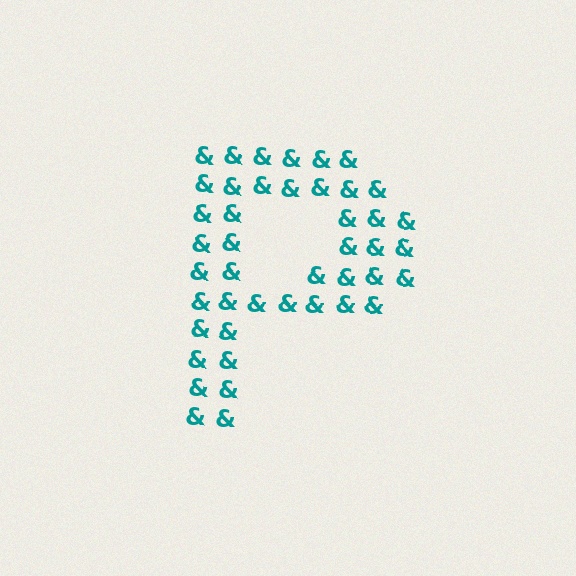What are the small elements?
The small elements are ampersands.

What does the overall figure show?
The overall figure shows the letter P.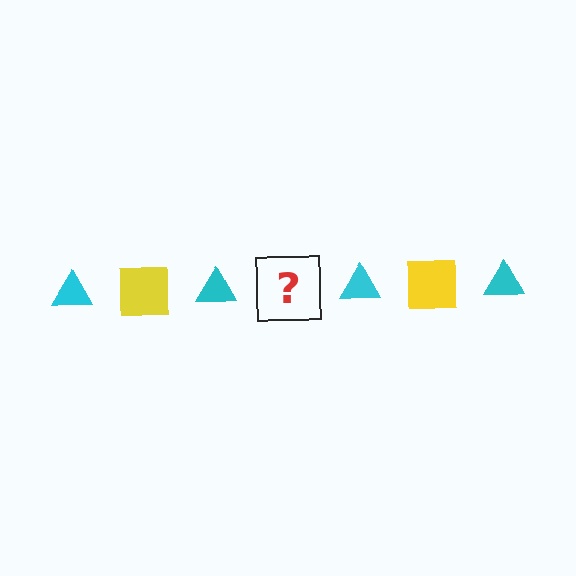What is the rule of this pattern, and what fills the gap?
The rule is that the pattern alternates between cyan triangle and yellow square. The gap should be filled with a yellow square.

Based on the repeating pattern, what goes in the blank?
The blank should be a yellow square.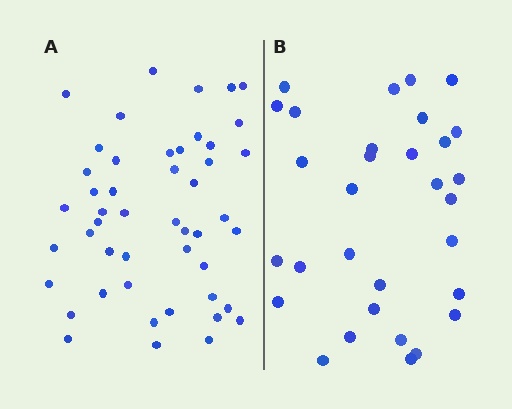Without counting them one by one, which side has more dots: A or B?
Region A (the left region) has more dots.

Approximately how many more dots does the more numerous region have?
Region A has approximately 15 more dots than region B.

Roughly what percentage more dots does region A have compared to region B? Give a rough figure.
About 55% more.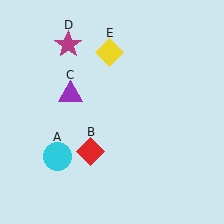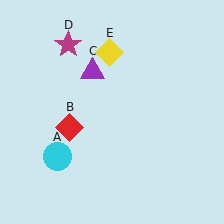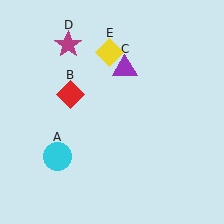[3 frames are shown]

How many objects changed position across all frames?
2 objects changed position: red diamond (object B), purple triangle (object C).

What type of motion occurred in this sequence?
The red diamond (object B), purple triangle (object C) rotated clockwise around the center of the scene.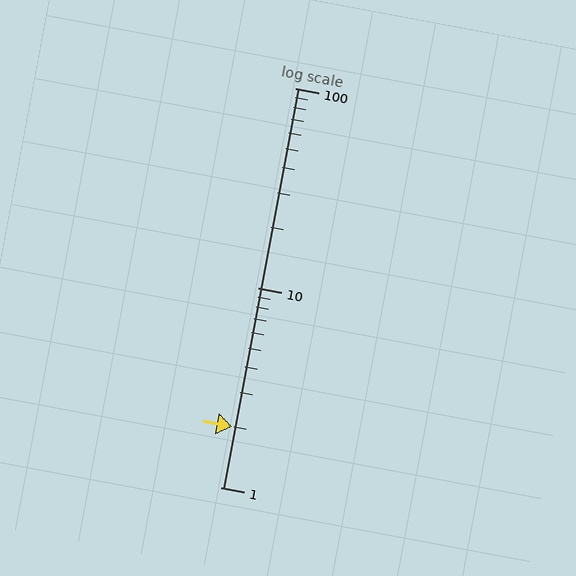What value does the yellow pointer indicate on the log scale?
The pointer indicates approximately 2.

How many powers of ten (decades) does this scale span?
The scale spans 2 decades, from 1 to 100.